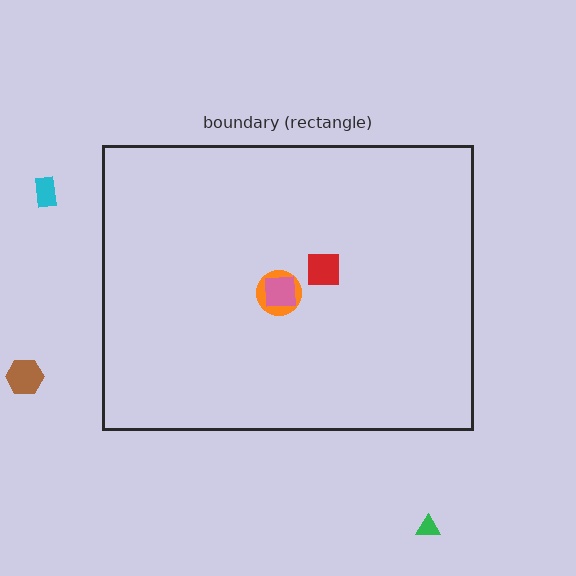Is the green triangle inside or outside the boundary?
Outside.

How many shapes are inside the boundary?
3 inside, 3 outside.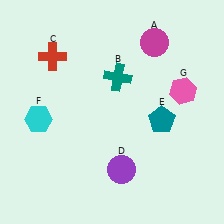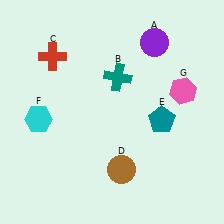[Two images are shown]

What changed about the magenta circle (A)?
In Image 1, A is magenta. In Image 2, it changed to purple.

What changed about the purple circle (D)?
In Image 1, D is purple. In Image 2, it changed to brown.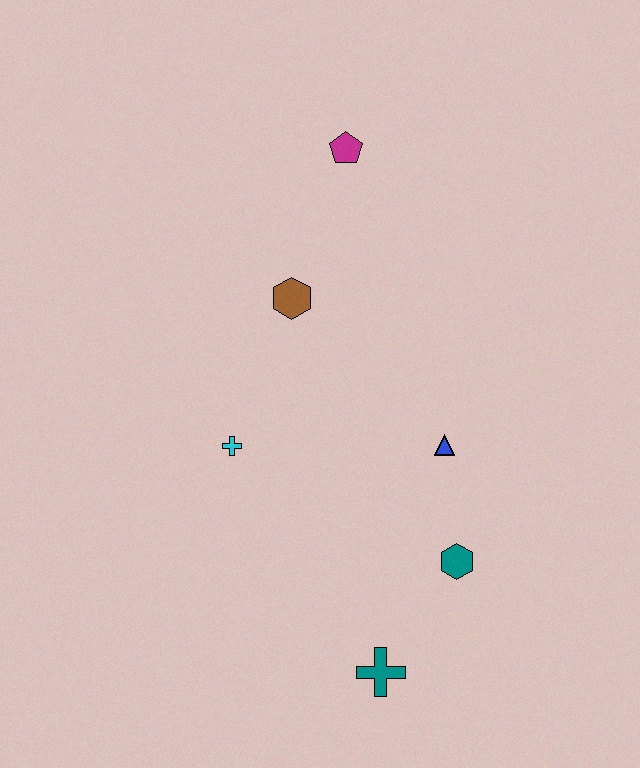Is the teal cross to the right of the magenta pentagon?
Yes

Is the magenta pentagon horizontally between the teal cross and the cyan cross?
Yes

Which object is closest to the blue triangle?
The teal hexagon is closest to the blue triangle.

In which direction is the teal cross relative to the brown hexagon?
The teal cross is below the brown hexagon.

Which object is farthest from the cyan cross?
The magenta pentagon is farthest from the cyan cross.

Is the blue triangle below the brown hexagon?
Yes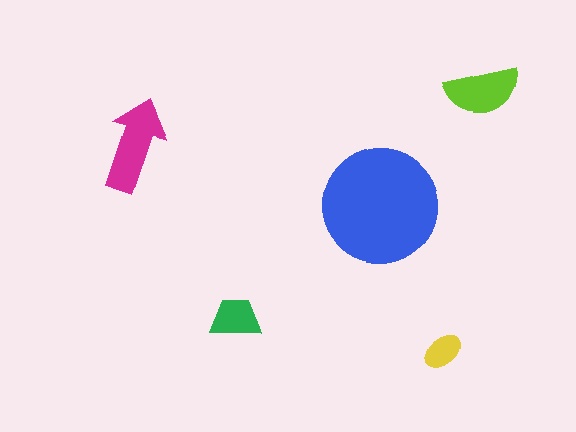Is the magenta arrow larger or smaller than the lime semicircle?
Larger.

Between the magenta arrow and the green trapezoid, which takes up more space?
The magenta arrow.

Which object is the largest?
The blue circle.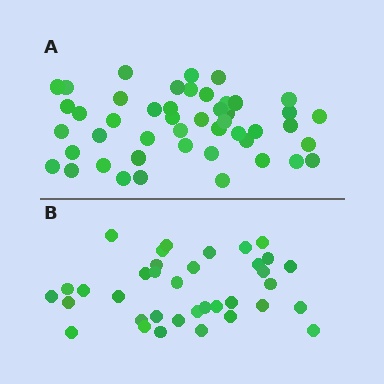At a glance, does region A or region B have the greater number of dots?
Region A (the top region) has more dots.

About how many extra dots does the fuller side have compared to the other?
Region A has roughly 12 or so more dots than region B.